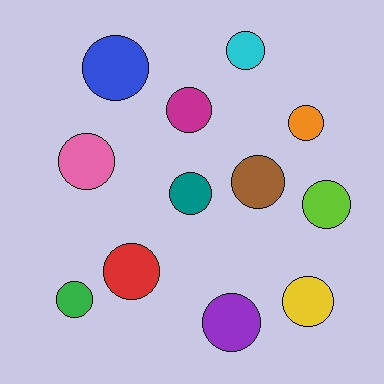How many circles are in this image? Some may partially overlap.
There are 12 circles.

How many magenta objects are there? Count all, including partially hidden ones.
There is 1 magenta object.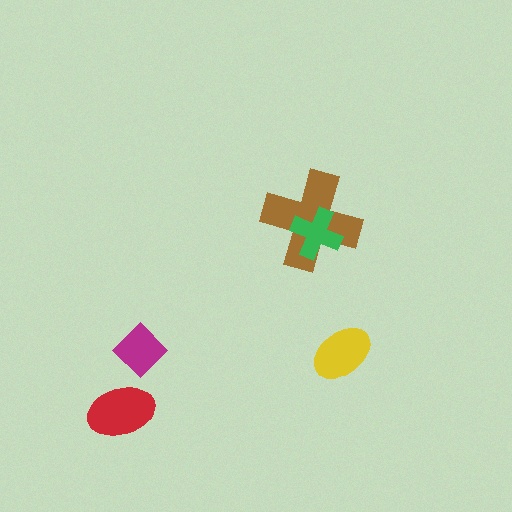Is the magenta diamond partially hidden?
No, no other shape covers it.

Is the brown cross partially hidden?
Yes, it is partially covered by another shape.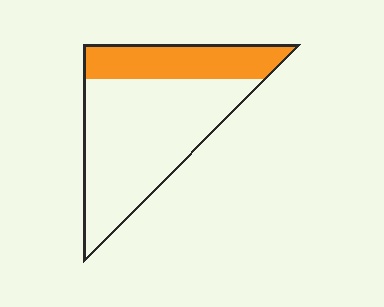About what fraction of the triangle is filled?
About one third (1/3).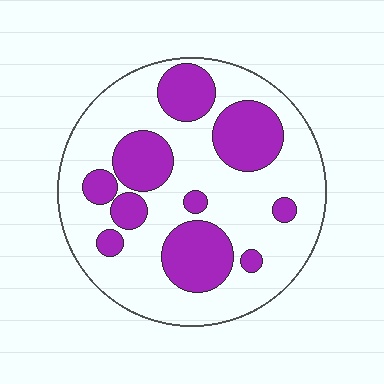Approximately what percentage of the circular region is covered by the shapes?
Approximately 30%.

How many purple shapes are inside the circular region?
10.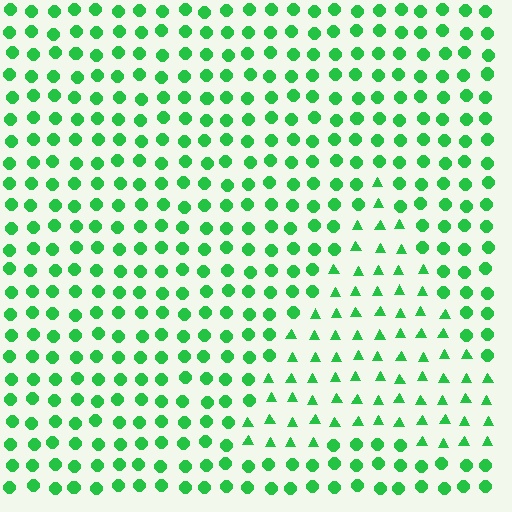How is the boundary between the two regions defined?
The boundary is defined by a change in element shape: triangles inside vs. circles outside. All elements share the same color and spacing.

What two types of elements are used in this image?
The image uses triangles inside the triangle region and circles outside it.